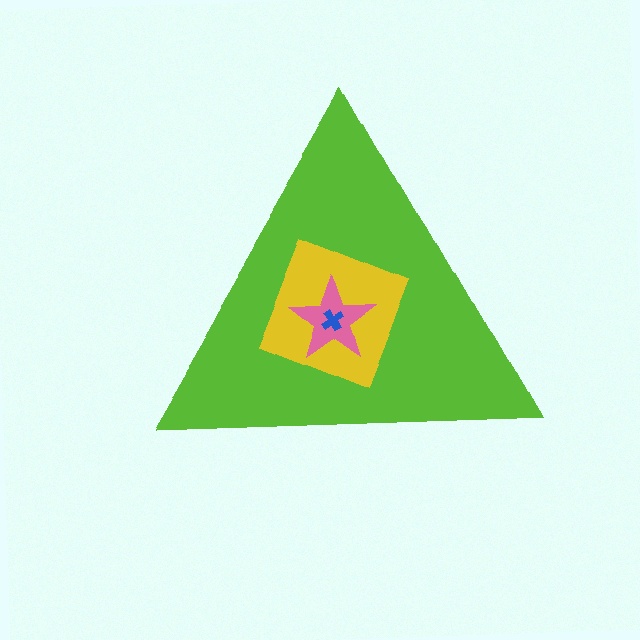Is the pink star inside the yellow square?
Yes.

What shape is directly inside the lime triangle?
The yellow square.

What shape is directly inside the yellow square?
The pink star.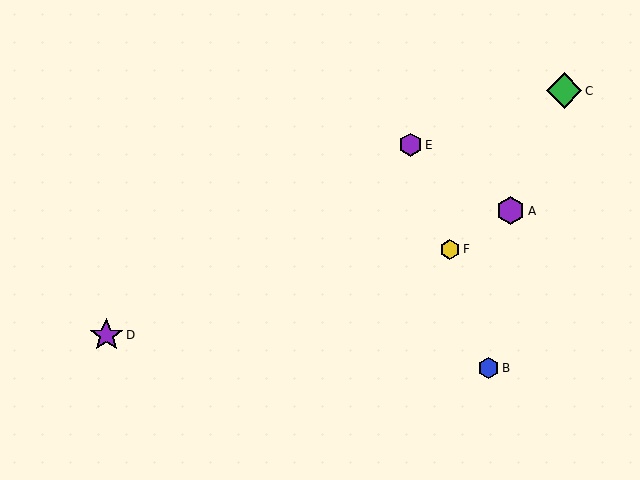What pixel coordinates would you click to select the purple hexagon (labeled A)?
Click at (511, 211) to select the purple hexagon A.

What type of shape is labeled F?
Shape F is a yellow hexagon.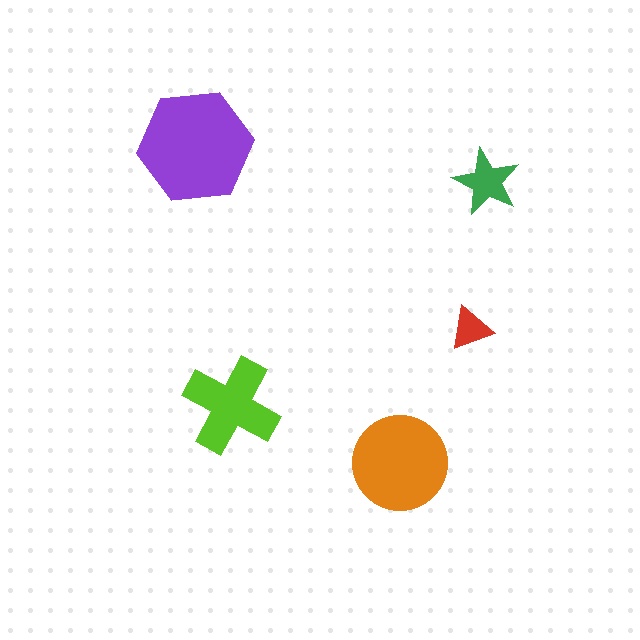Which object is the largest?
The purple hexagon.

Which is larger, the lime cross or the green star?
The lime cross.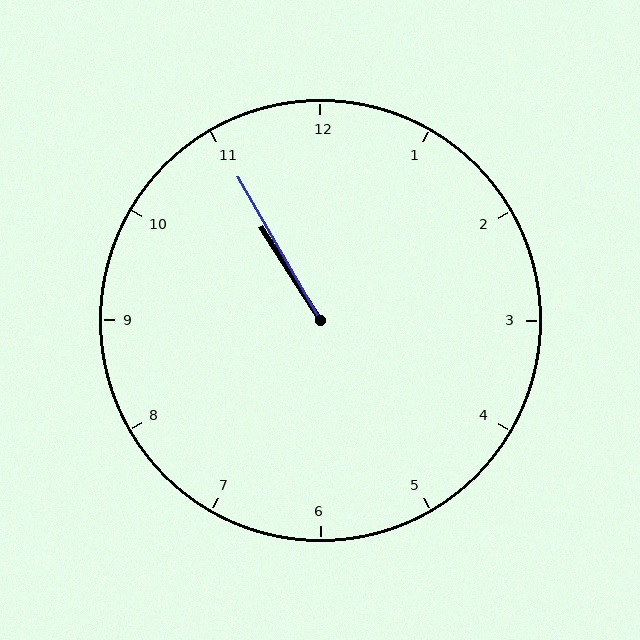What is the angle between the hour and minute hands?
Approximately 2 degrees.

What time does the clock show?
10:55.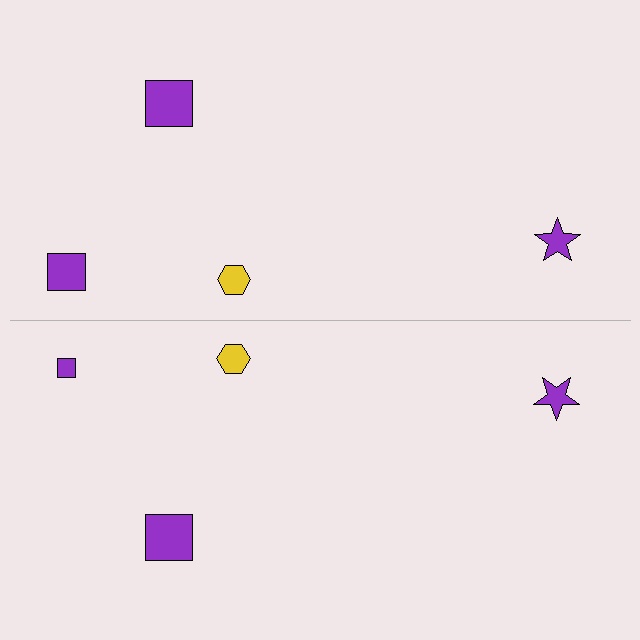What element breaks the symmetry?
The purple square on the bottom side has a different size than its mirror counterpart.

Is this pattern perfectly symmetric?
No, the pattern is not perfectly symmetric. The purple square on the bottom side has a different size than its mirror counterpart.